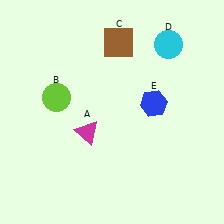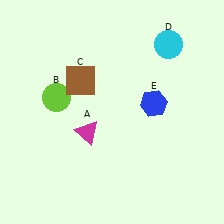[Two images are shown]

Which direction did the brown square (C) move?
The brown square (C) moved left.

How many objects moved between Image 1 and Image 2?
1 object moved between the two images.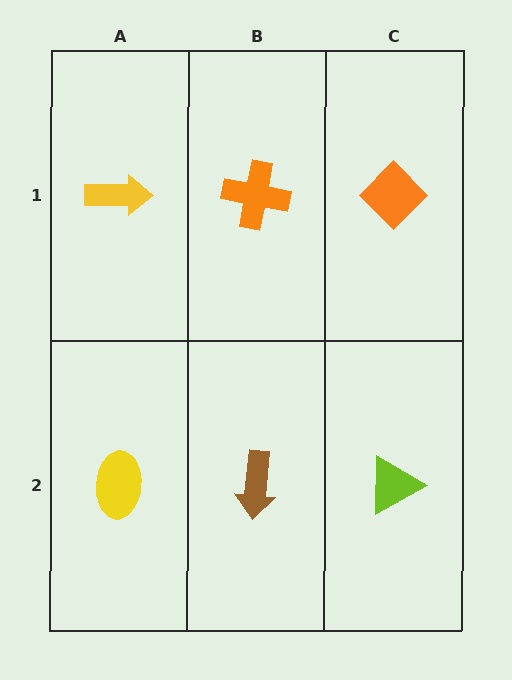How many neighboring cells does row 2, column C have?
2.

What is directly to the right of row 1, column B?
An orange diamond.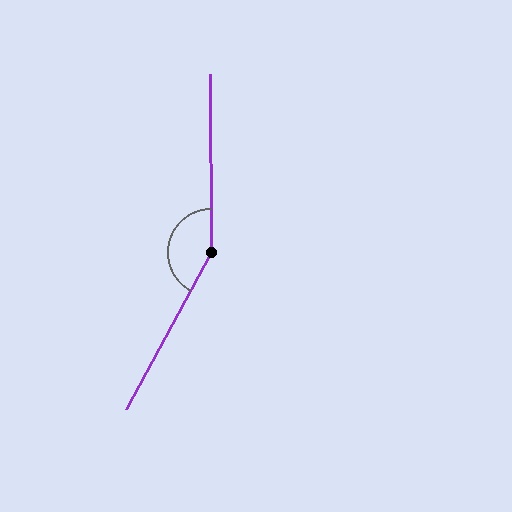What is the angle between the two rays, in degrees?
Approximately 151 degrees.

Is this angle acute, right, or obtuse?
It is obtuse.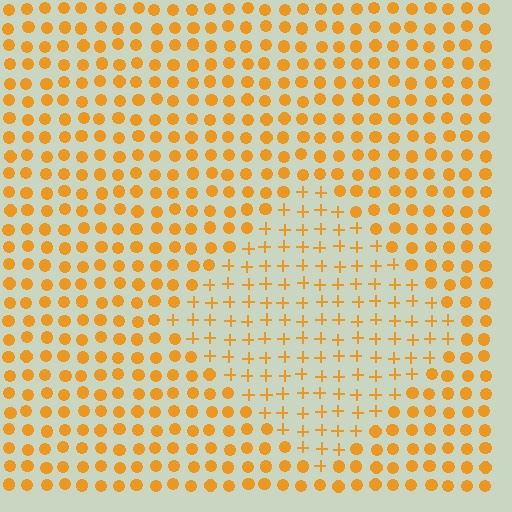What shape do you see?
I see a diamond.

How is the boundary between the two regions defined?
The boundary is defined by a change in element shape: plus signs inside vs. circles outside. All elements share the same color and spacing.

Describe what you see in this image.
The image is filled with small orange elements arranged in a uniform grid. A diamond-shaped region contains plus signs, while the surrounding area contains circles. The boundary is defined purely by the change in element shape.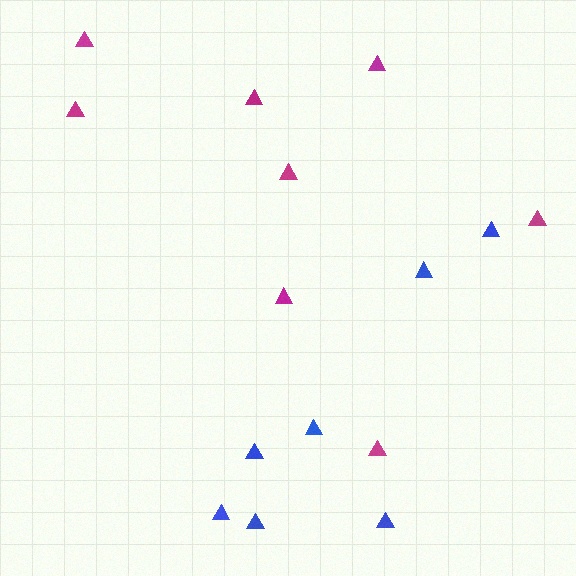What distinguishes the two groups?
There are 2 groups: one group of blue triangles (7) and one group of magenta triangles (8).